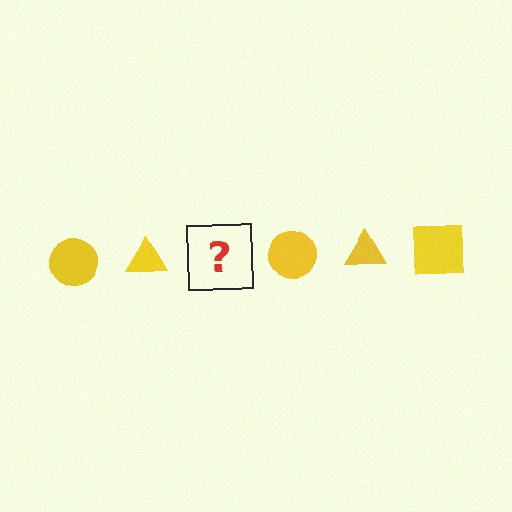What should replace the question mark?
The question mark should be replaced with a yellow square.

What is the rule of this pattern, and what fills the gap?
The rule is that the pattern cycles through circle, triangle, square shapes in yellow. The gap should be filled with a yellow square.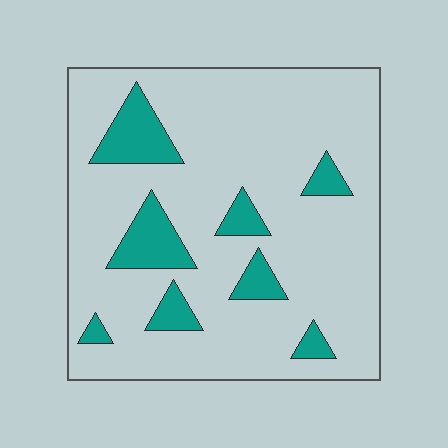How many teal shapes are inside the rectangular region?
8.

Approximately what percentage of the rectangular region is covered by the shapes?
Approximately 15%.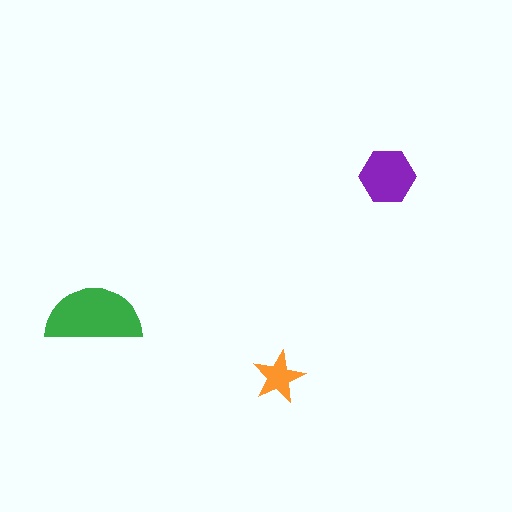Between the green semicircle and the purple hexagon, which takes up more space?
The green semicircle.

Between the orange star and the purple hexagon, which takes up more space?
The purple hexagon.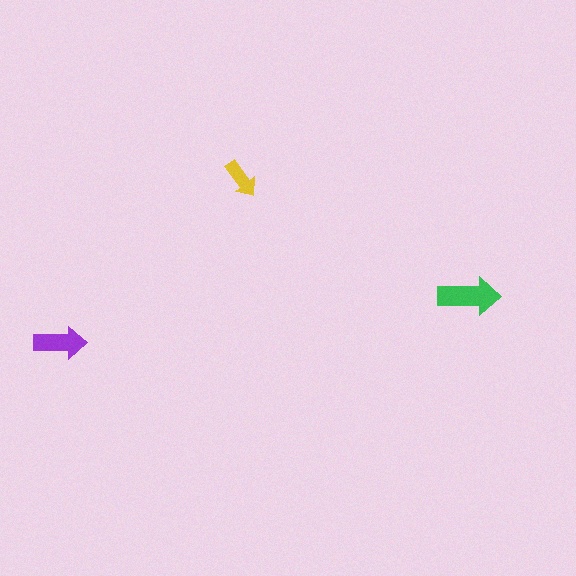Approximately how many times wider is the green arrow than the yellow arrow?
About 1.5 times wider.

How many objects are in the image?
There are 3 objects in the image.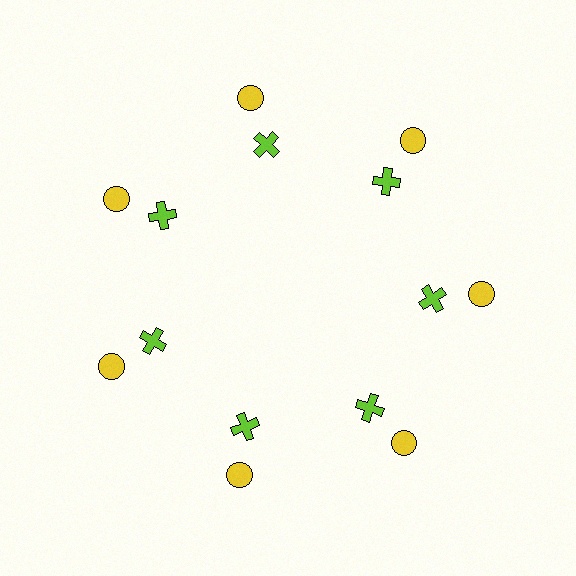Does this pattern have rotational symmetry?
Yes, this pattern has 7-fold rotational symmetry. It looks the same after rotating 51 degrees around the center.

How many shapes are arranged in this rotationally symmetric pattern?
There are 14 shapes, arranged in 7 groups of 2.